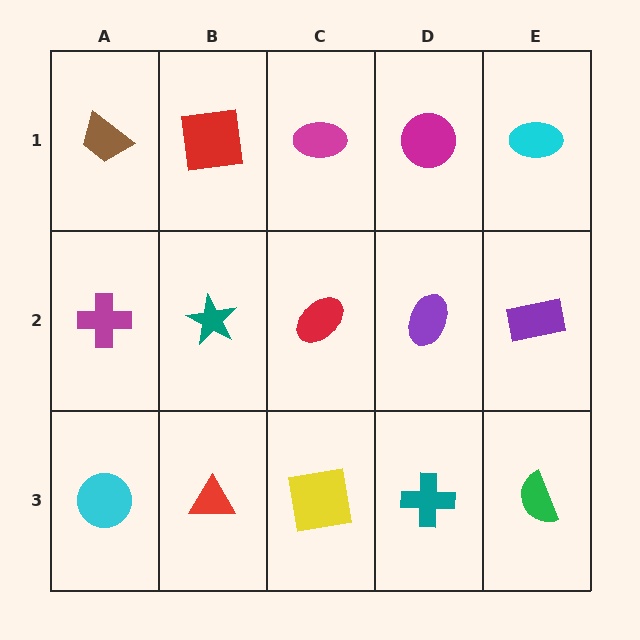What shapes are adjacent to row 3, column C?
A red ellipse (row 2, column C), a red triangle (row 3, column B), a teal cross (row 3, column D).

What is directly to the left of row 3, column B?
A cyan circle.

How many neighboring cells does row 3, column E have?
2.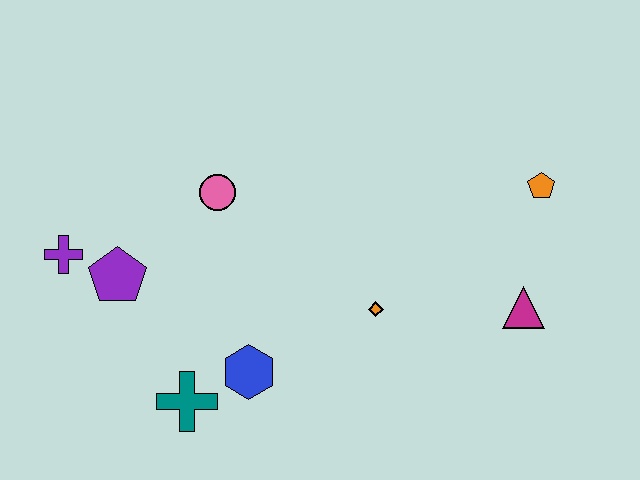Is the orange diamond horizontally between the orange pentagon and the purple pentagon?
Yes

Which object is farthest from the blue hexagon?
The orange pentagon is farthest from the blue hexagon.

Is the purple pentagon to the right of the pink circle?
No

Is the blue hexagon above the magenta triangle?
No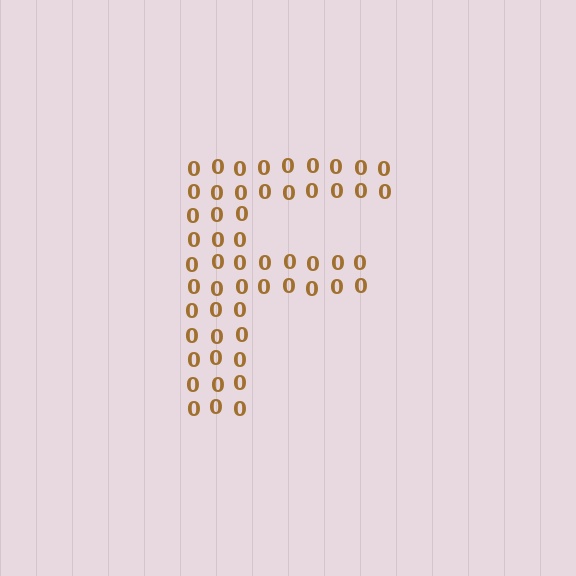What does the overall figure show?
The overall figure shows the letter F.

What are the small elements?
The small elements are digit 0's.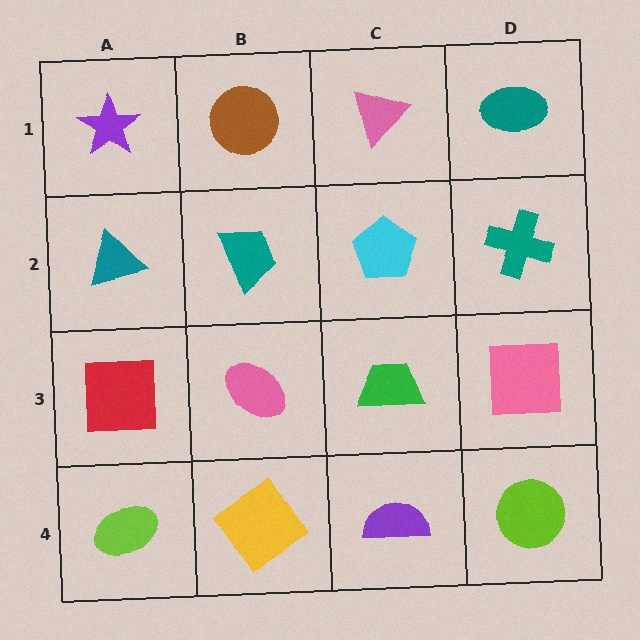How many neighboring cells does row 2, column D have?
3.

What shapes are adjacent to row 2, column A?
A purple star (row 1, column A), a red square (row 3, column A), a teal trapezoid (row 2, column B).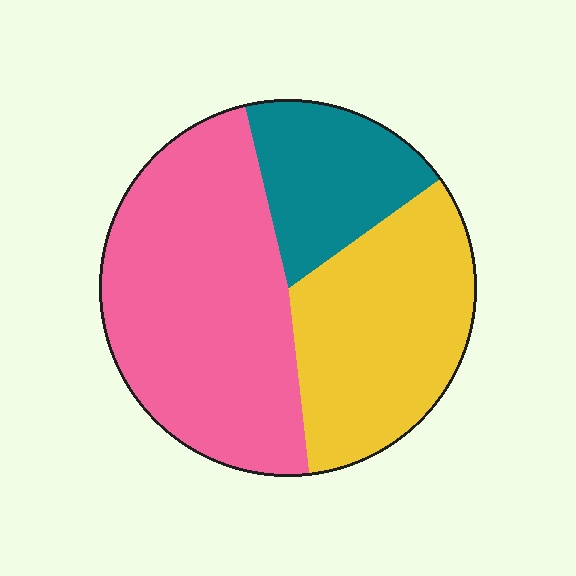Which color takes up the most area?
Pink, at roughly 50%.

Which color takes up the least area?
Teal, at roughly 20%.